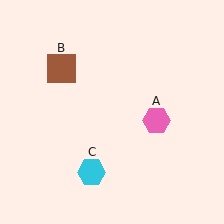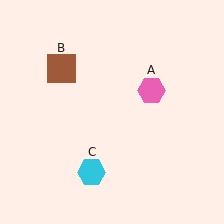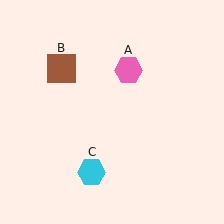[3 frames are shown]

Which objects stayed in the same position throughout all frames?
Brown square (object B) and cyan hexagon (object C) remained stationary.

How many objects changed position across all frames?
1 object changed position: pink hexagon (object A).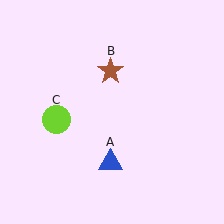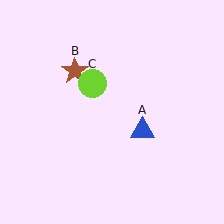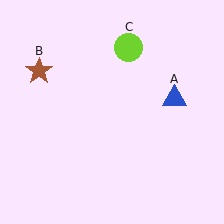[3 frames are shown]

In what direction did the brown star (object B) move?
The brown star (object B) moved left.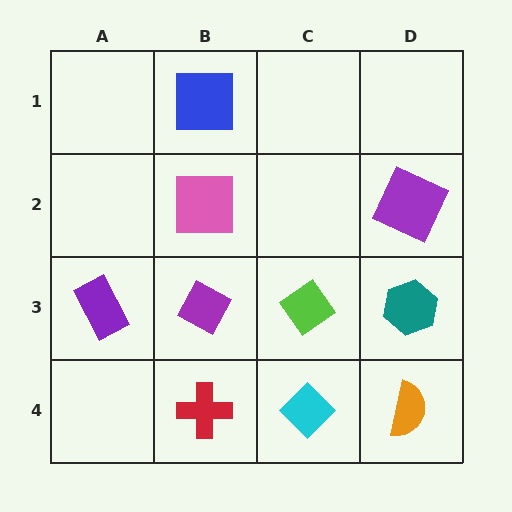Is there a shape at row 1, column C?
No, that cell is empty.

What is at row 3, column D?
A teal hexagon.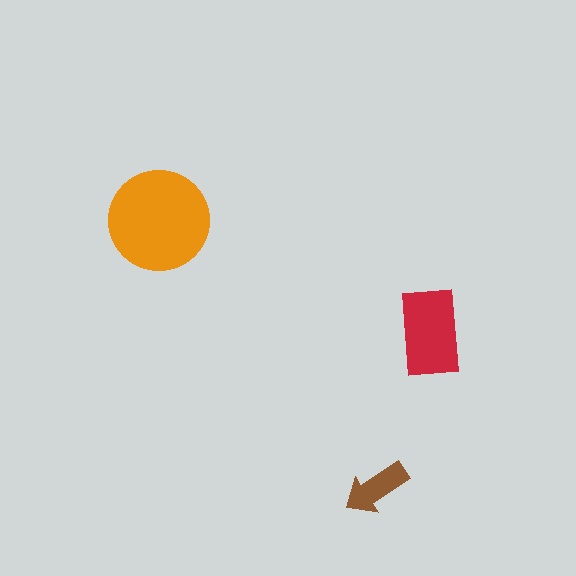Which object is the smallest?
The brown arrow.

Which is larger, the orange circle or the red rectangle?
The orange circle.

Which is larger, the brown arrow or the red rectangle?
The red rectangle.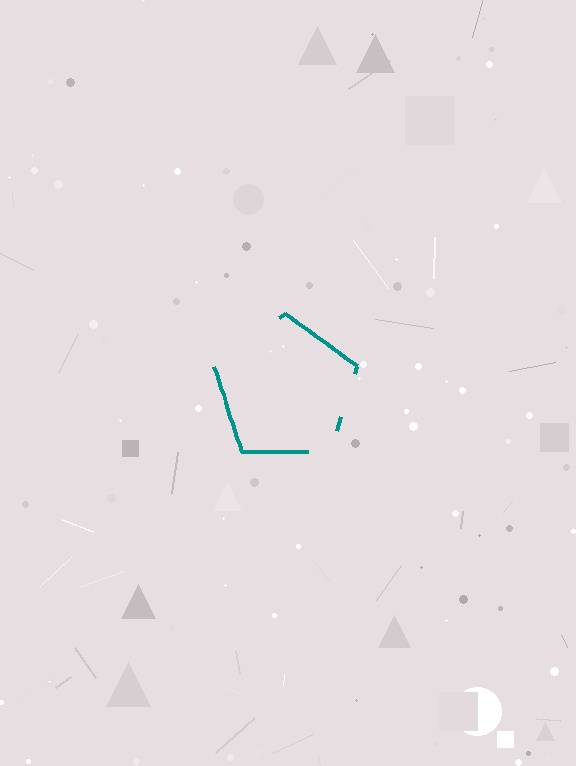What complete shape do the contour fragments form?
The contour fragments form a pentagon.